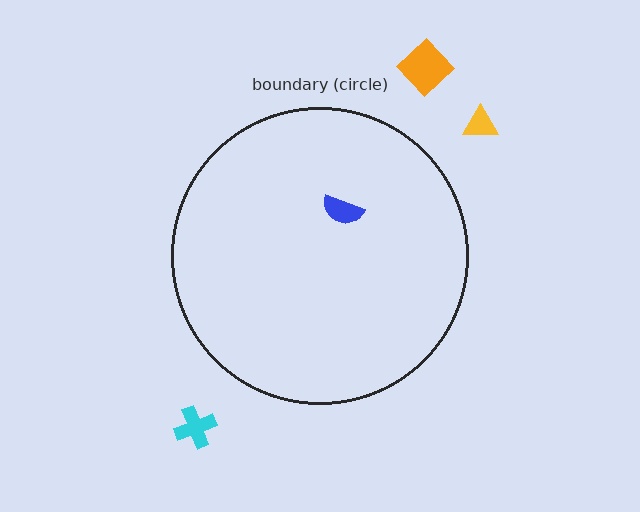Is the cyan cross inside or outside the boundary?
Outside.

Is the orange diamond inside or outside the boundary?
Outside.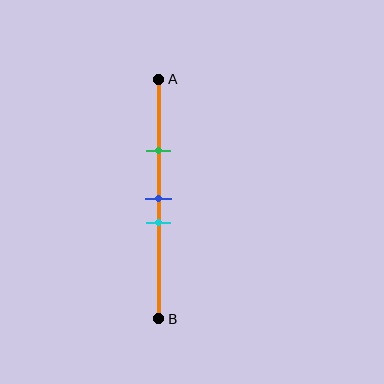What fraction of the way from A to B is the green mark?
The green mark is approximately 30% (0.3) of the way from A to B.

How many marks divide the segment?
There are 3 marks dividing the segment.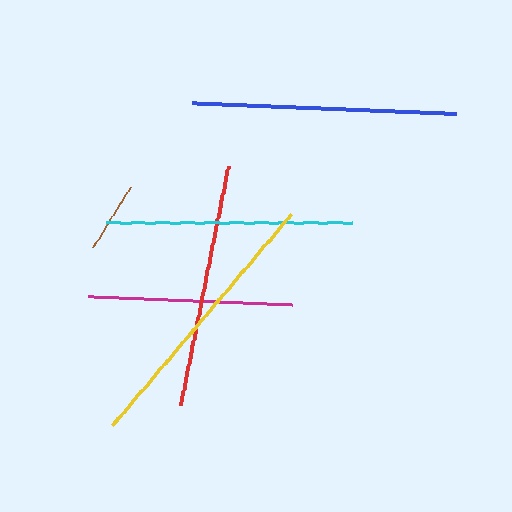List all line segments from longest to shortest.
From longest to shortest: yellow, blue, cyan, red, magenta, brown.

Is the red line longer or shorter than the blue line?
The blue line is longer than the red line.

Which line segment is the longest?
The yellow line is the longest at approximately 276 pixels.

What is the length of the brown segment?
The brown segment is approximately 71 pixels long.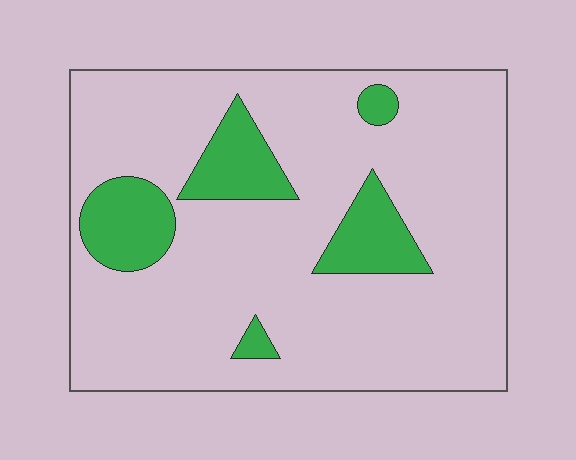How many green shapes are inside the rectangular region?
5.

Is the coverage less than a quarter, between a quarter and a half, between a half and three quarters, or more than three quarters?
Less than a quarter.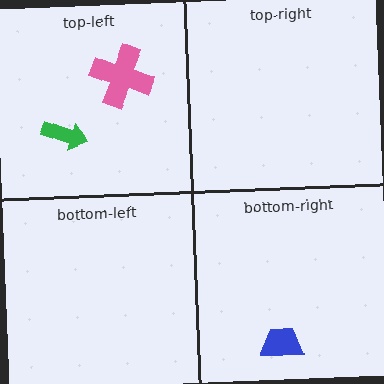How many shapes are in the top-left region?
2.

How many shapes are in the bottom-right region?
1.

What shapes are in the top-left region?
The pink cross, the green arrow.